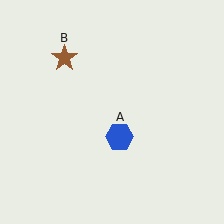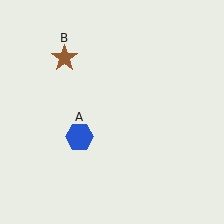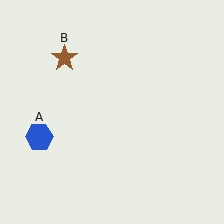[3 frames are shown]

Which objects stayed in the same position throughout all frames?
Brown star (object B) remained stationary.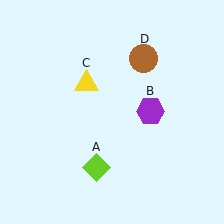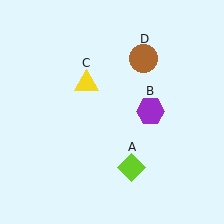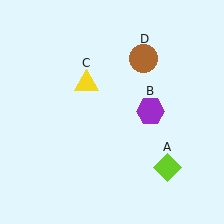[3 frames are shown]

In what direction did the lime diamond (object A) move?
The lime diamond (object A) moved right.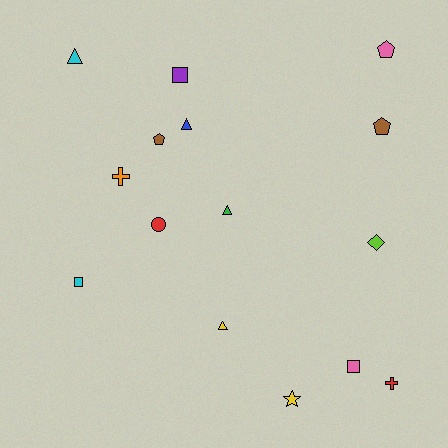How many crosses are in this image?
There are 2 crosses.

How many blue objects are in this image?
There is 1 blue object.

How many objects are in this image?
There are 15 objects.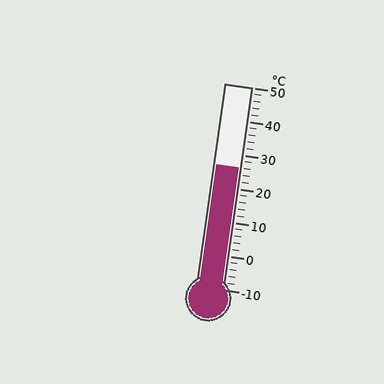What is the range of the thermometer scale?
The thermometer scale ranges from -10°C to 50°C.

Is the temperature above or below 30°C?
The temperature is below 30°C.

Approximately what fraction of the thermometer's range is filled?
The thermometer is filled to approximately 60% of its range.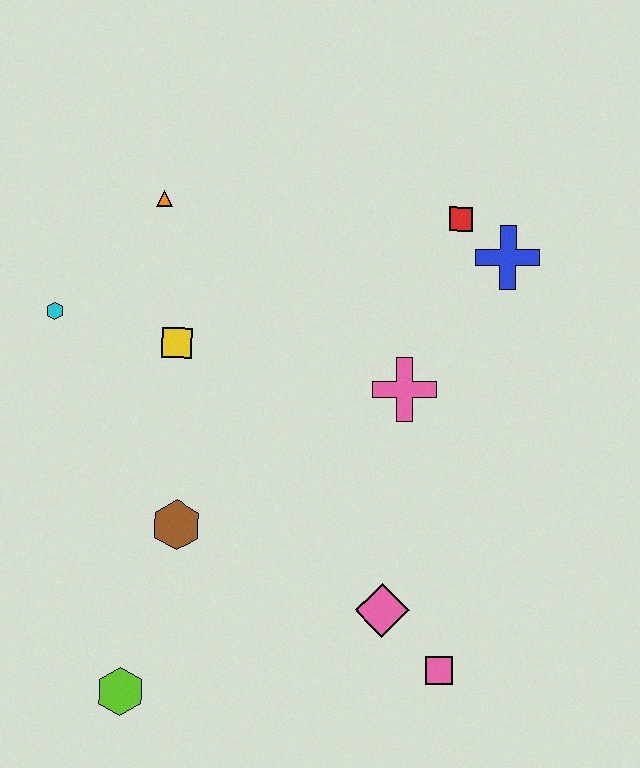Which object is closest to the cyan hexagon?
The yellow square is closest to the cyan hexagon.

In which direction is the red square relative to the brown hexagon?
The red square is above the brown hexagon.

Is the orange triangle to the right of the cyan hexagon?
Yes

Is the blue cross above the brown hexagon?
Yes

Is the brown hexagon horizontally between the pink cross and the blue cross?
No